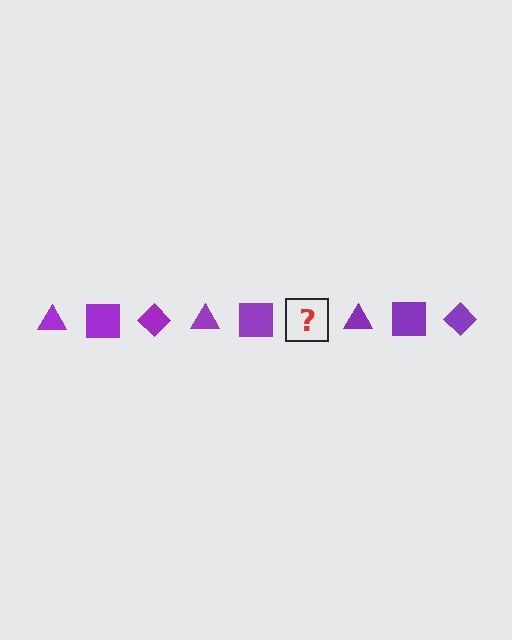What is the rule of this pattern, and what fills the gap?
The rule is that the pattern cycles through triangle, square, diamond shapes in purple. The gap should be filled with a purple diamond.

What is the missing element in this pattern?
The missing element is a purple diamond.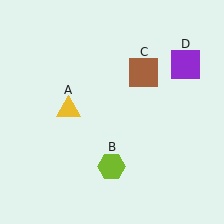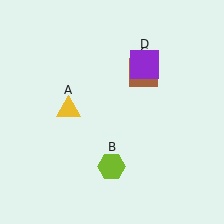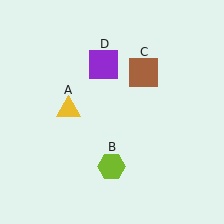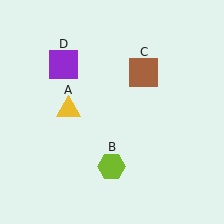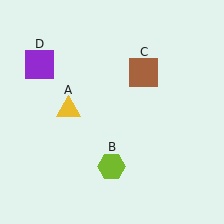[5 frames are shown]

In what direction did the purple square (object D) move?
The purple square (object D) moved left.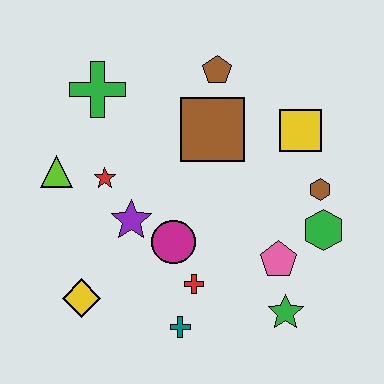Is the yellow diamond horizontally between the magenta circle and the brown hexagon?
No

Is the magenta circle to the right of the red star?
Yes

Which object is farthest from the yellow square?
The yellow diamond is farthest from the yellow square.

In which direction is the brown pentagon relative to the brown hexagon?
The brown pentagon is above the brown hexagon.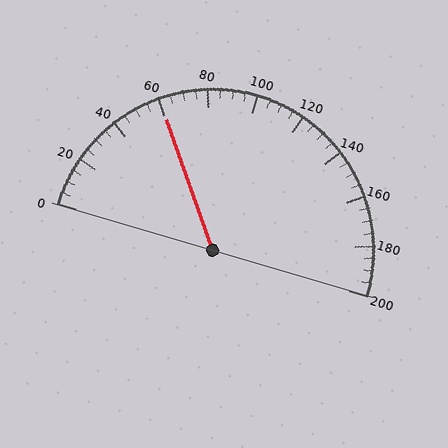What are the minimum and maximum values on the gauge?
The gauge ranges from 0 to 200.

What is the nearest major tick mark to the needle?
The nearest major tick mark is 60.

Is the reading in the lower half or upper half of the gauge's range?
The reading is in the lower half of the range (0 to 200).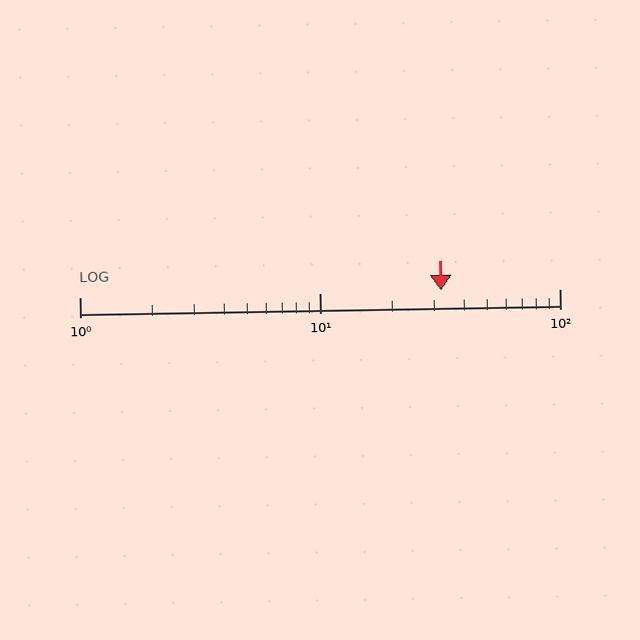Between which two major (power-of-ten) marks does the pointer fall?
The pointer is between 10 and 100.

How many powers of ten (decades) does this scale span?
The scale spans 2 decades, from 1 to 100.